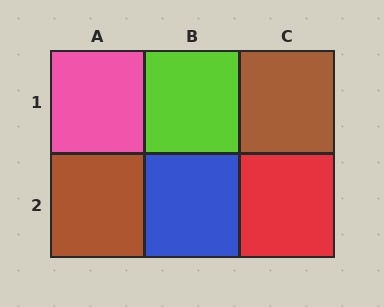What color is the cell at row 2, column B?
Blue.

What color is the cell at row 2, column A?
Brown.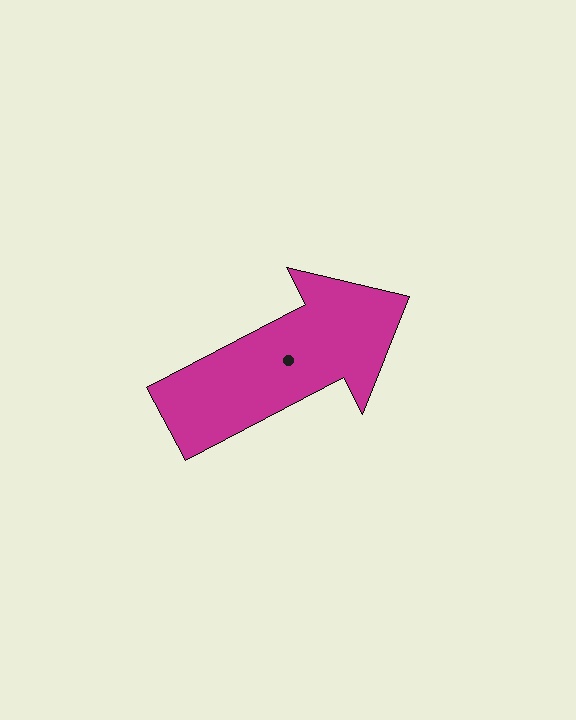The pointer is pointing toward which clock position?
Roughly 2 o'clock.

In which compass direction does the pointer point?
Northeast.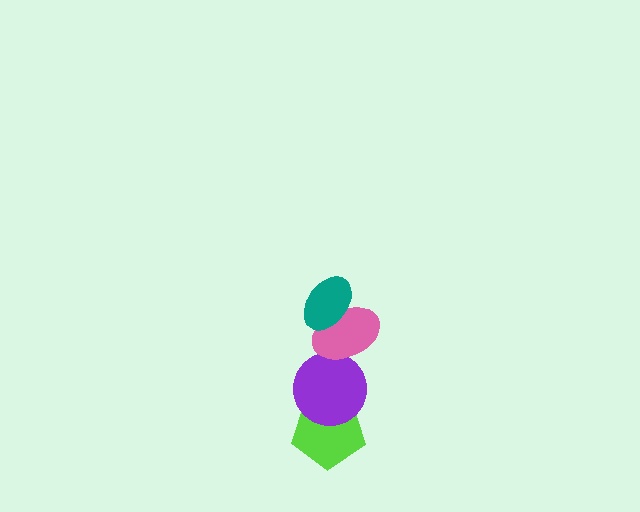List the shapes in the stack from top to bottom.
From top to bottom: the teal ellipse, the pink ellipse, the purple circle, the lime pentagon.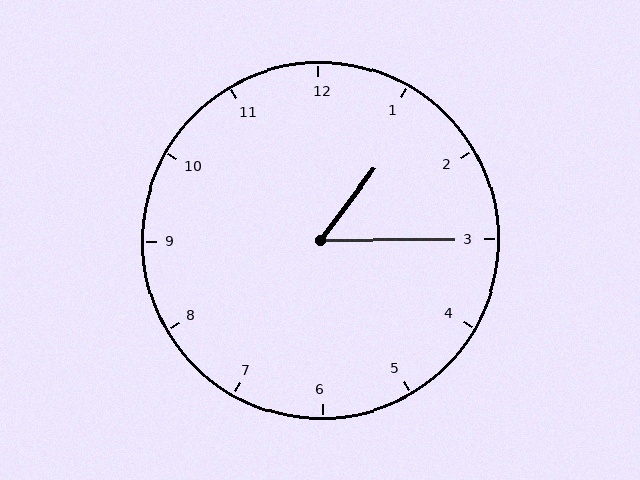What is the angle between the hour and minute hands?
Approximately 52 degrees.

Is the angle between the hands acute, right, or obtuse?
It is acute.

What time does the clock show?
1:15.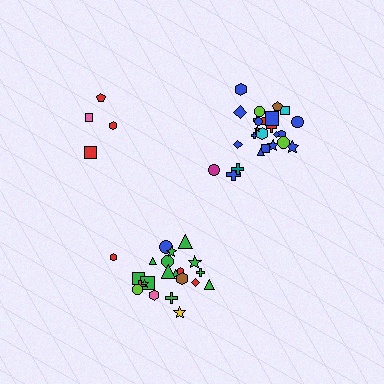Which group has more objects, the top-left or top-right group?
The top-right group.